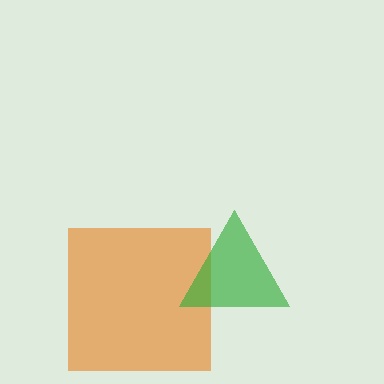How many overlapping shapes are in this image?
There are 2 overlapping shapes in the image.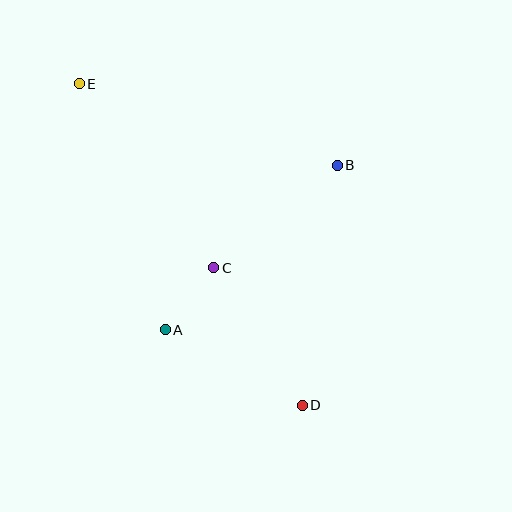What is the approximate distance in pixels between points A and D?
The distance between A and D is approximately 156 pixels.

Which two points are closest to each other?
Points A and C are closest to each other.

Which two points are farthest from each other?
Points D and E are farthest from each other.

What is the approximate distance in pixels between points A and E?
The distance between A and E is approximately 261 pixels.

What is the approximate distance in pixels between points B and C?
The distance between B and C is approximately 161 pixels.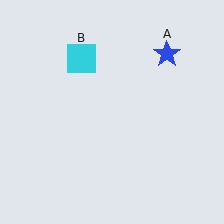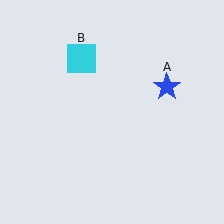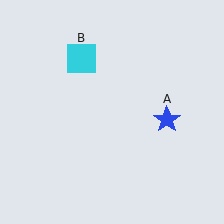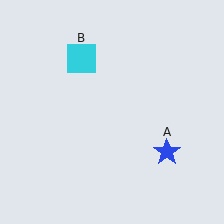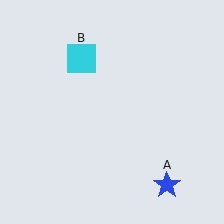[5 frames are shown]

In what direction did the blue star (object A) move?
The blue star (object A) moved down.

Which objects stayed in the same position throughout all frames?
Cyan square (object B) remained stationary.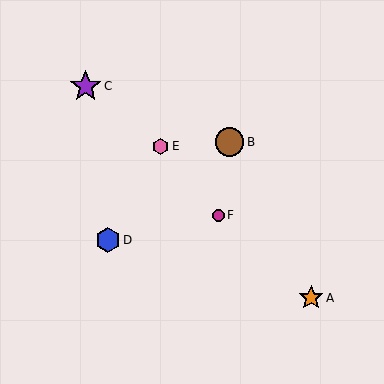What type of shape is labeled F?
Shape F is a magenta circle.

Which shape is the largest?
The purple star (labeled C) is the largest.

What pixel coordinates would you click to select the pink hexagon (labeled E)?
Click at (161, 146) to select the pink hexagon E.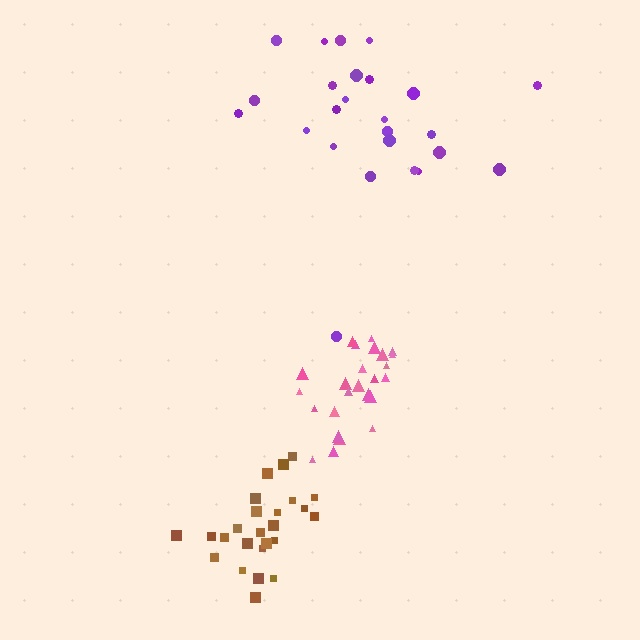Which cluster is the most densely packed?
Pink.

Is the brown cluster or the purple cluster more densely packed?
Brown.